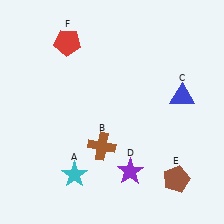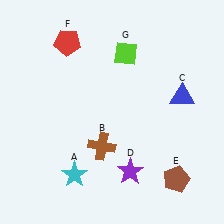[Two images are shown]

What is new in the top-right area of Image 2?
A lime diamond (G) was added in the top-right area of Image 2.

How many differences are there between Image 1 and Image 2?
There is 1 difference between the two images.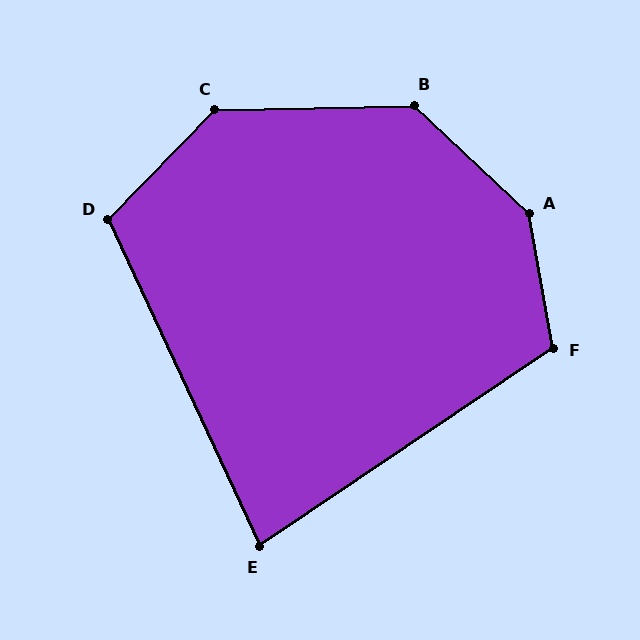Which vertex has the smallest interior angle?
E, at approximately 81 degrees.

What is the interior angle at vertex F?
Approximately 114 degrees (obtuse).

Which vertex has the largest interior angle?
A, at approximately 143 degrees.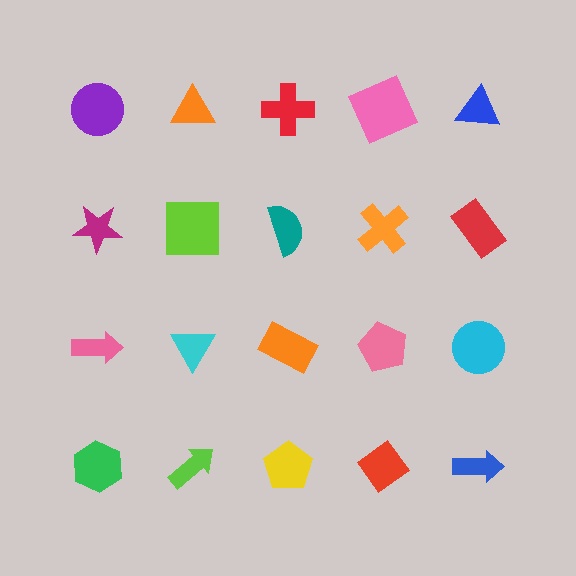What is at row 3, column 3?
An orange rectangle.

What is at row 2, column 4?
An orange cross.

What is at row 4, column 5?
A blue arrow.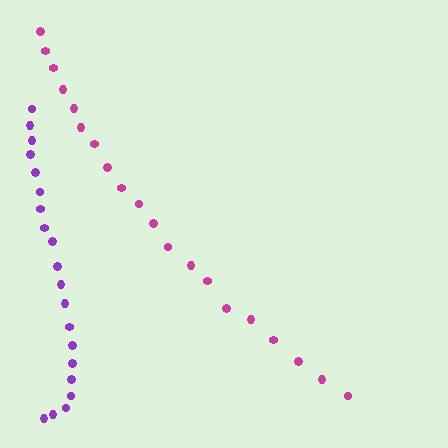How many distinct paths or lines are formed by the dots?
There are 2 distinct paths.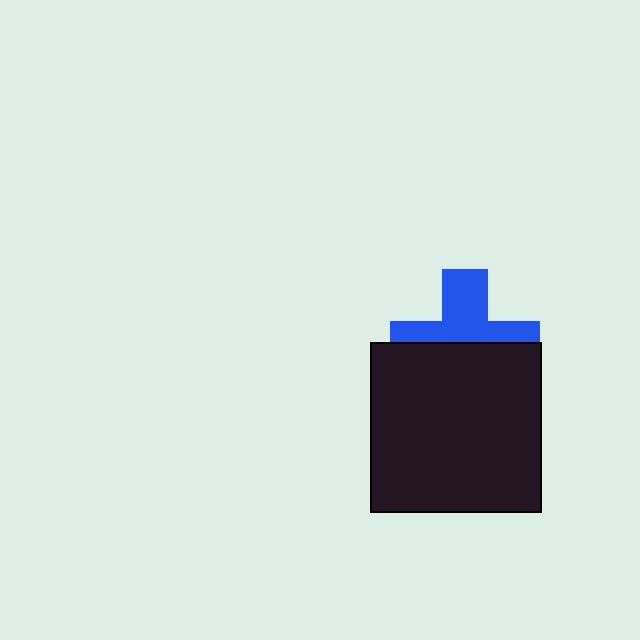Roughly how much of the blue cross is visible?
About half of it is visible (roughly 46%).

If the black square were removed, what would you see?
You would see the complete blue cross.